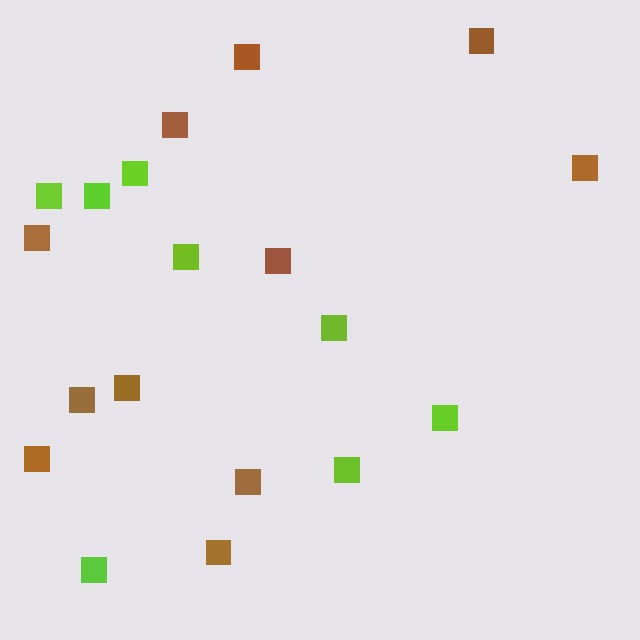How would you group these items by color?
There are 2 groups: one group of brown squares (11) and one group of lime squares (8).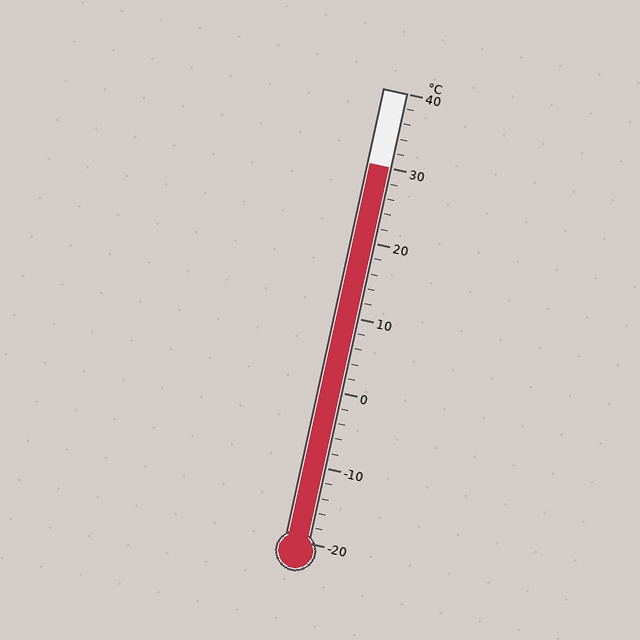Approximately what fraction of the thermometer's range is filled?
The thermometer is filled to approximately 85% of its range.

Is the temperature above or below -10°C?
The temperature is above -10°C.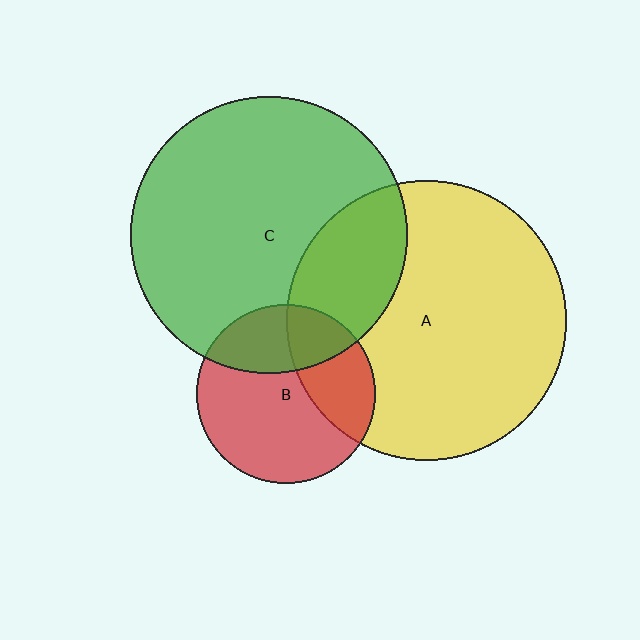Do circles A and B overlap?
Yes.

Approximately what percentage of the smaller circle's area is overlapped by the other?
Approximately 30%.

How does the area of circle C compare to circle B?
Approximately 2.4 times.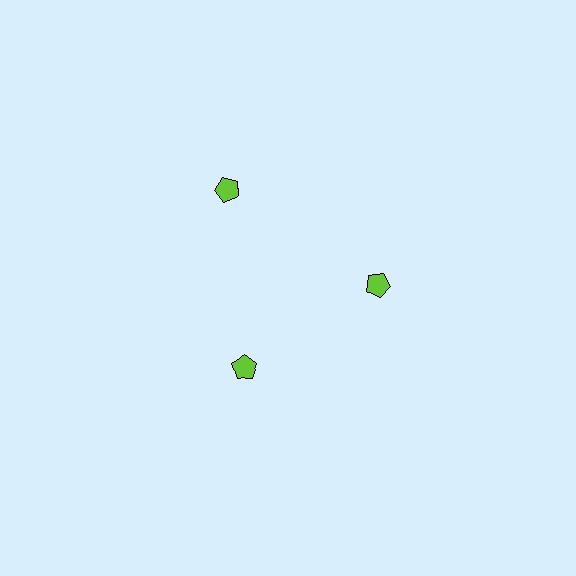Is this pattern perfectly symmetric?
No. The 3 lime pentagons are arranged in a ring, but one element near the 11 o'clock position is pushed outward from the center, breaking the 3-fold rotational symmetry.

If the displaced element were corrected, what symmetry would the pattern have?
It would have 3-fold rotational symmetry — the pattern would map onto itself every 120 degrees.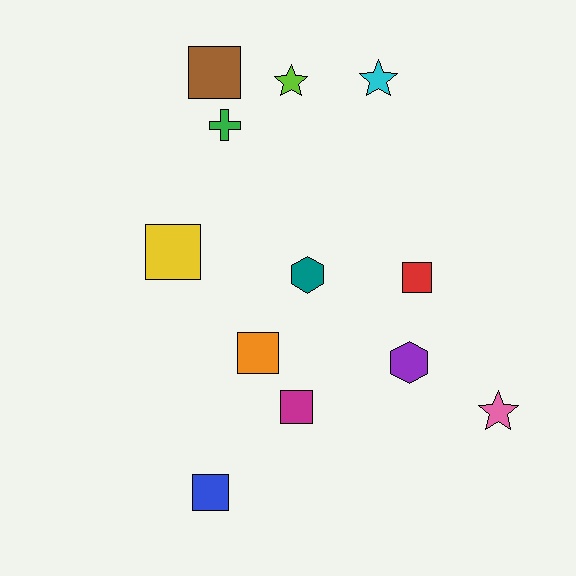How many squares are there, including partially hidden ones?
There are 6 squares.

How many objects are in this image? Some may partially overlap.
There are 12 objects.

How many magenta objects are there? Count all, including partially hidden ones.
There is 1 magenta object.